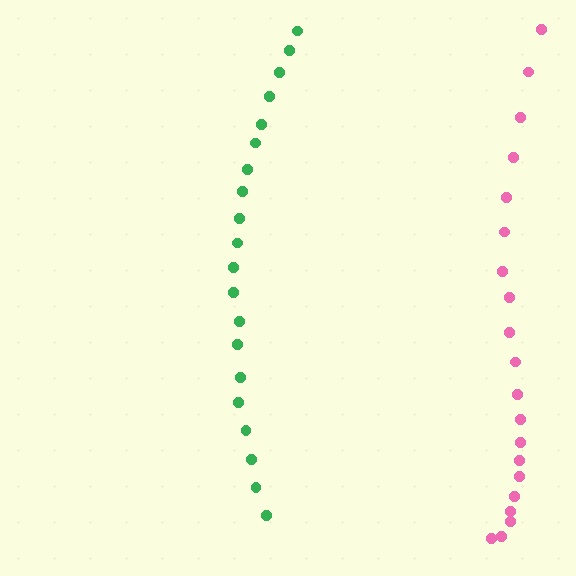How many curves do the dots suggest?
There are 2 distinct paths.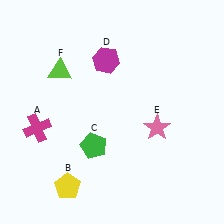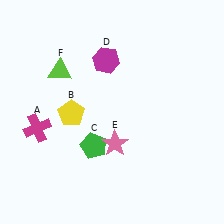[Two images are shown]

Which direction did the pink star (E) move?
The pink star (E) moved left.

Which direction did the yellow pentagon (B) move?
The yellow pentagon (B) moved up.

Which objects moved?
The objects that moved are: the yellow pentagon (B), the pink star (E).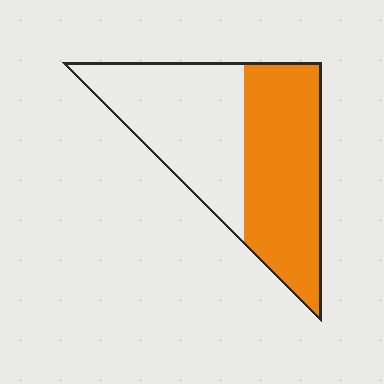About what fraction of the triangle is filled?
About one half (1/2).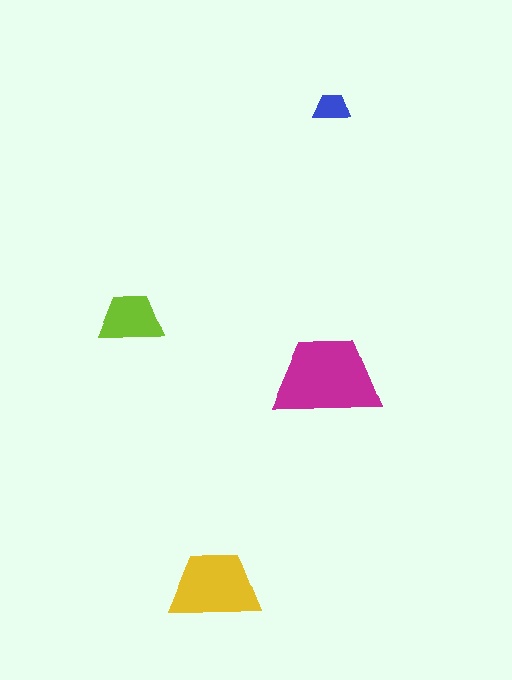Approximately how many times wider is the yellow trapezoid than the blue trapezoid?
About 2.5 times wider.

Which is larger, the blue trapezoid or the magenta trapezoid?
The magenta one.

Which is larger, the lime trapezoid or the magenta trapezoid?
The magenta one.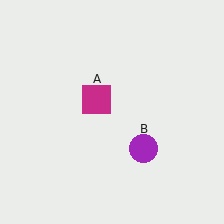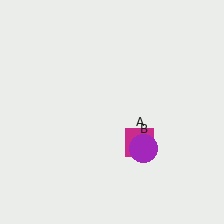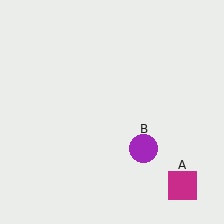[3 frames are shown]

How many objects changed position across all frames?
1 object changed position: magenta square (object A).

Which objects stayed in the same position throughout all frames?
Purple circle (object B) remained stationary.